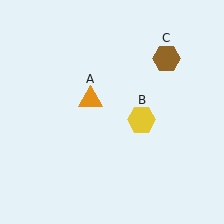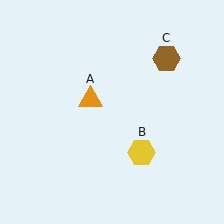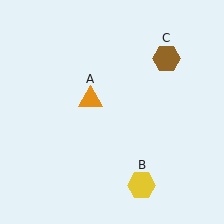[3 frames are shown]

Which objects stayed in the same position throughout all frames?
Orange triangle (object A) and brown hexagon (object C) remained stationary.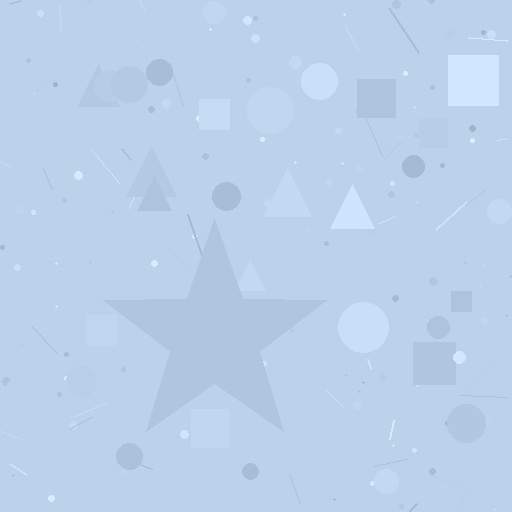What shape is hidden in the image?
A star is hidden in the image.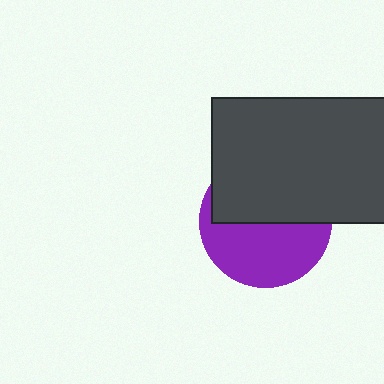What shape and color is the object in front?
The object in front is a dark gray rectangle.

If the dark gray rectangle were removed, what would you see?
You would see the complete purple circle.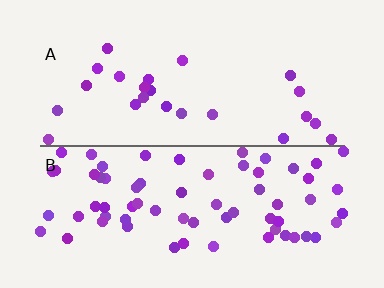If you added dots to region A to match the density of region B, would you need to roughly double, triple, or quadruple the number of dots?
Approximately triple.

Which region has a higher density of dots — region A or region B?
B (the bottom).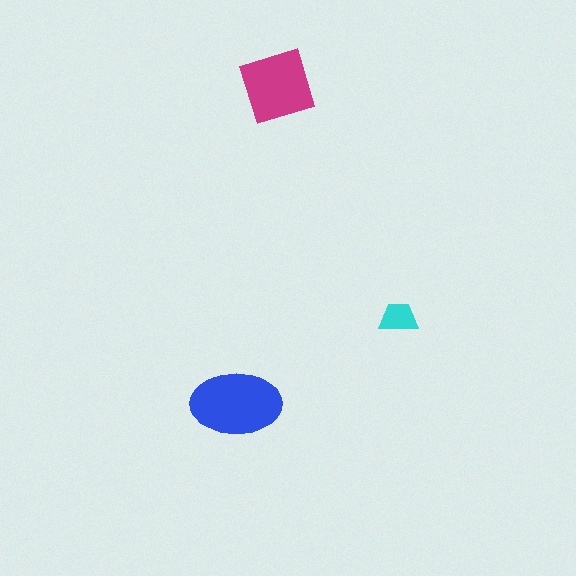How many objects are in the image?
There are 3 objects in the image.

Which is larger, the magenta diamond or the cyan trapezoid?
The magenta diamond.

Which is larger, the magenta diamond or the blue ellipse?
The blue ellipse.